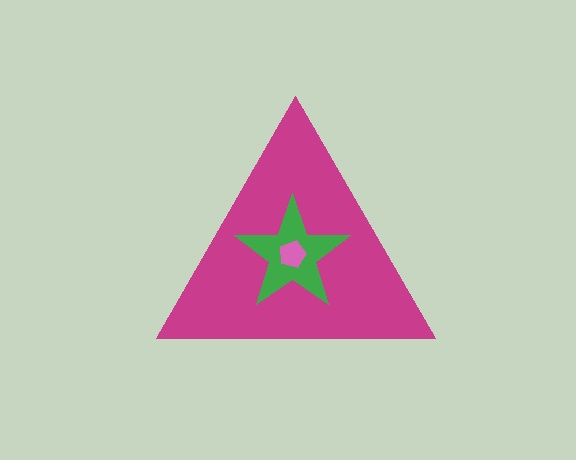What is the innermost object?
The pink pentagon.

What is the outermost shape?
The magenta triangle.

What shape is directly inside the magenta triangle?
The green star.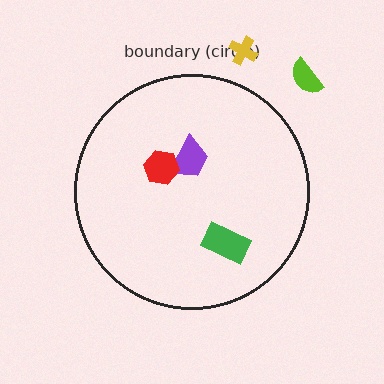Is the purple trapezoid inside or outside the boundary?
Inside.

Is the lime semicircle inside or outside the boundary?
Outside.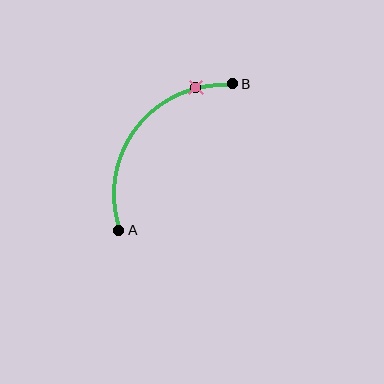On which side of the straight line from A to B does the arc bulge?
The arc bulges above and to the left of the straight line connecting A and B.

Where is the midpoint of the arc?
The arc midpoint is the point on the curve farthest from the straight line joining A and B. It sits above and to the left of that line.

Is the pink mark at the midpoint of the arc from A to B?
No. The pink mark lies on the arc but is closer to endpoint B. The arc midpoint would be at the point on the curve equidistant along the arc from both A and B.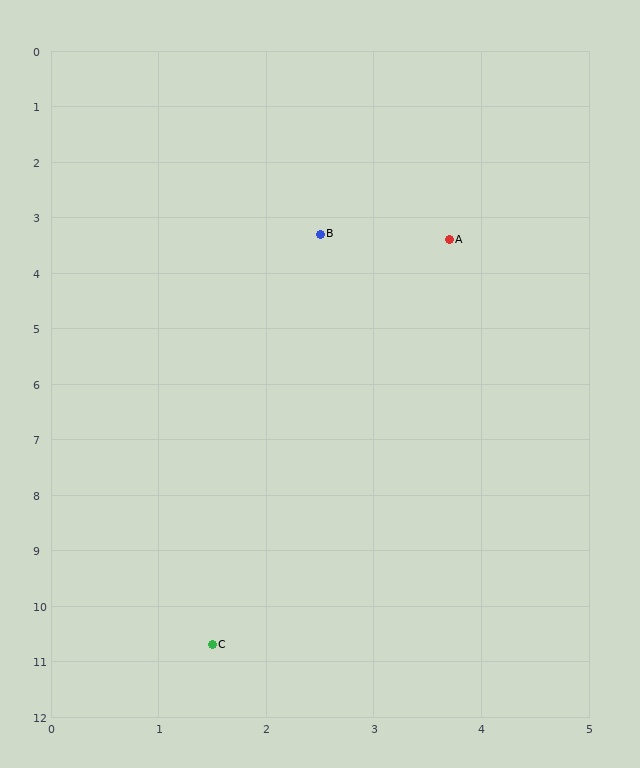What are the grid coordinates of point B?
Point B is at approximately (2.5, 3.3).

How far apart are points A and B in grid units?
Points A and B are about 1.2 grid units apart.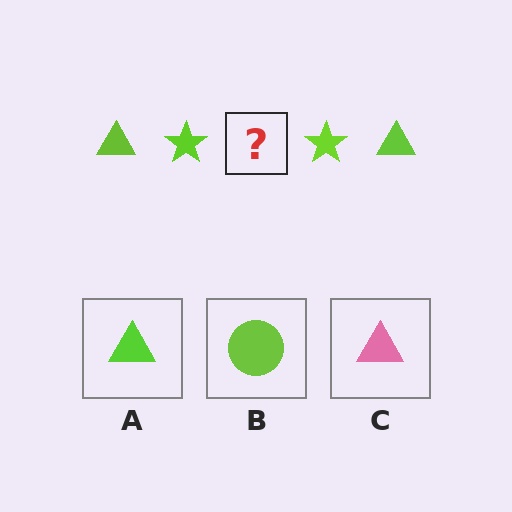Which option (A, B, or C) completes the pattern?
A.